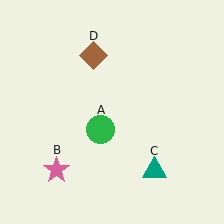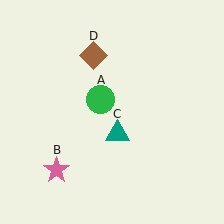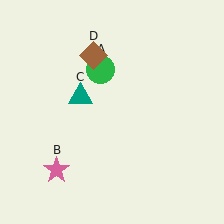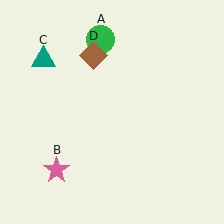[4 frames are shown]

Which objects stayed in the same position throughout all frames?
Pink star (object B) and brown diamond (object D) remained stationary.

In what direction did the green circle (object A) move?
The green circle (object A) moved up.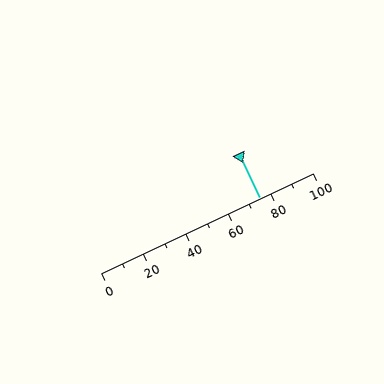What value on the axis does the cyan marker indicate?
The marker indicates approximately 75.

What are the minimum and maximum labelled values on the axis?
The axis runs from 0 to 100.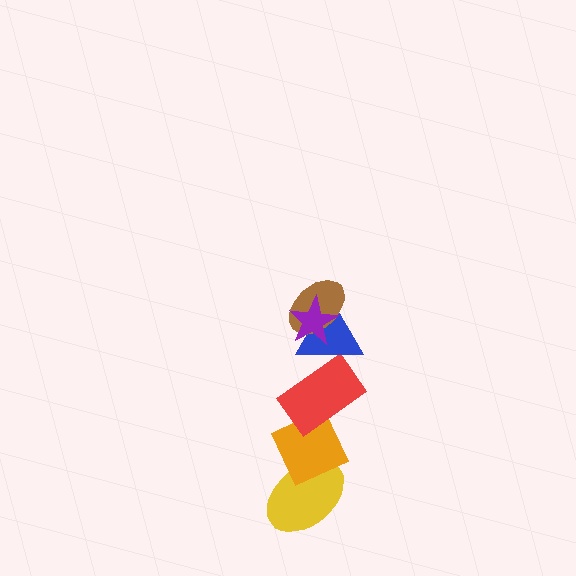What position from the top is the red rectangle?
The red rectangle is 4th from the top.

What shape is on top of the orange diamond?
The red rectangle is on top of the orange diamond.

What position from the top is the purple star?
The purple star is 1st from the top.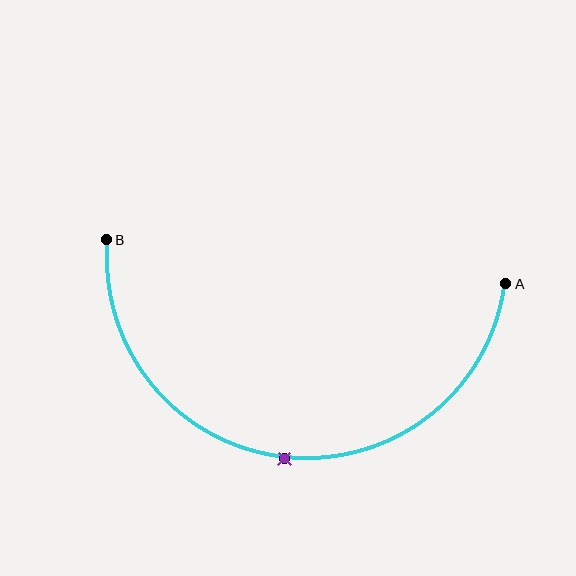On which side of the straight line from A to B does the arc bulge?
The arc bulges below the straight line connecting A and B.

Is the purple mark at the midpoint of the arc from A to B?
Yes. The purple mark lies on the arc at equal arc-length from both A and B — it is the arc midpoint.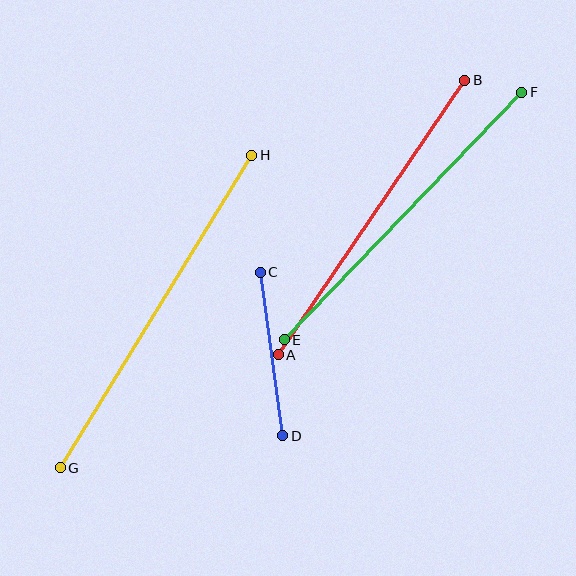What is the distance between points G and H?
The distance is approximately 367 pixels.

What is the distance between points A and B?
The distance is approximately 332 pixels.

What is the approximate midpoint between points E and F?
The midpoint is at approximately (403, 216) pixels.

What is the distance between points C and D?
The distance is approximately 165 pixels.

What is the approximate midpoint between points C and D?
The midpoint is at approximately (271, 354) pixels.